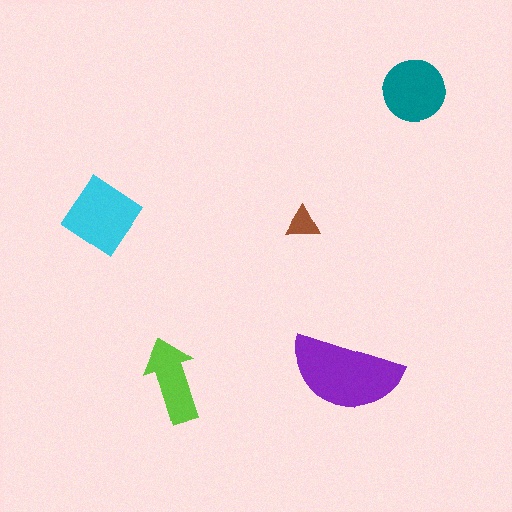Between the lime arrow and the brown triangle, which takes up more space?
The lime arrow.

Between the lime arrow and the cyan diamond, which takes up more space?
The cyan diamond.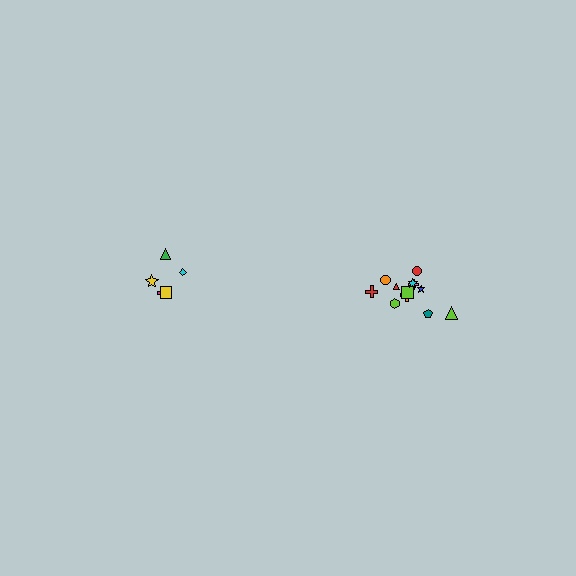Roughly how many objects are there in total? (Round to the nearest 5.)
Roughly 15 objects in total.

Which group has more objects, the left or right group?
The right group.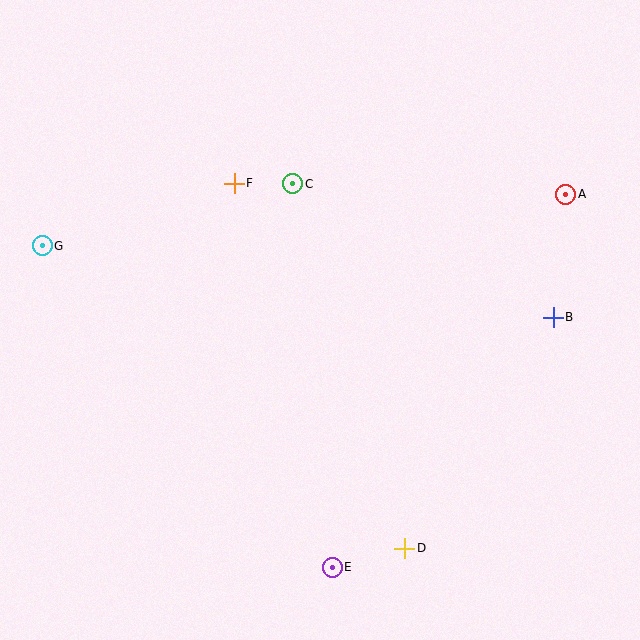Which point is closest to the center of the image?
Point C at (293, 183) is closest to the center.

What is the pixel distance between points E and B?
The distance between E and B is 334 pixels.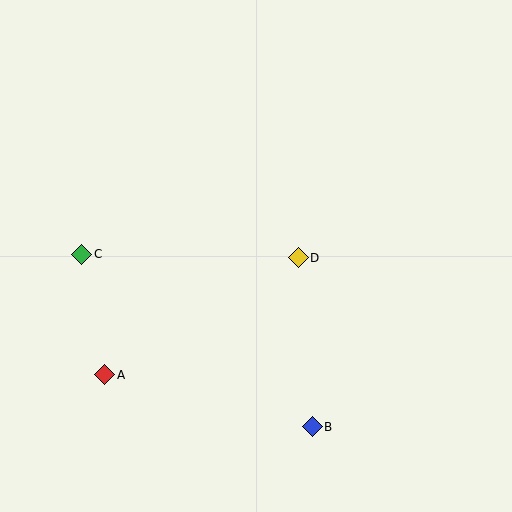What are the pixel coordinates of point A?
Point A is at (105, 375).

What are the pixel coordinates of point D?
Point D is at (298, 258).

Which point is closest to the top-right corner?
Point D is closest to the top-right corner.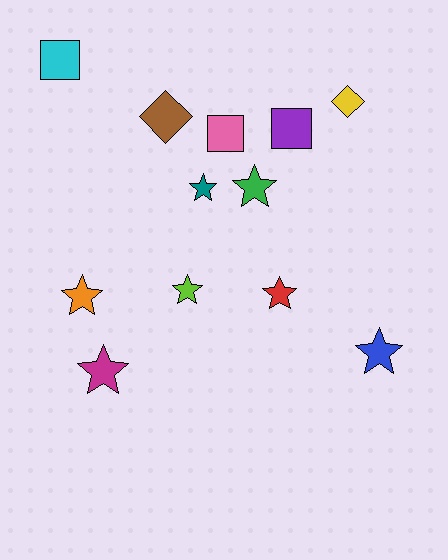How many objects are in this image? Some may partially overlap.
There are 12 objects.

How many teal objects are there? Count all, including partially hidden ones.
There is 1 teal object.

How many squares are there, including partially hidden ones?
There are 3 squares.